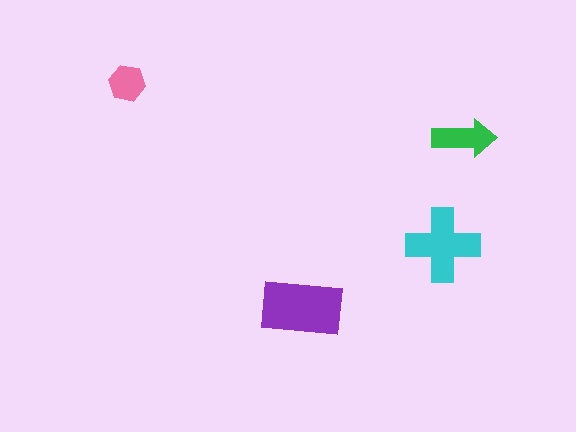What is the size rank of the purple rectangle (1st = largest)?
1st.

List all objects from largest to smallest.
The purple rectangle, the cyan cross, the green arrow, the pink hexagon.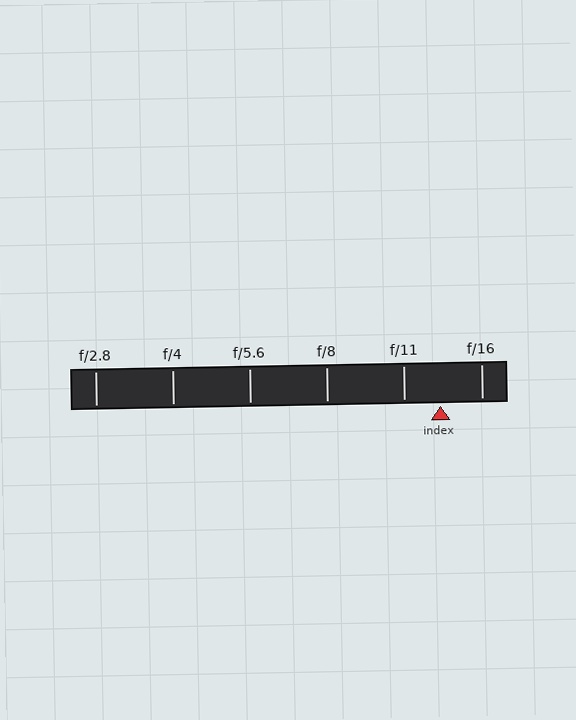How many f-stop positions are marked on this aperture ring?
There are 6 f-stop positions marked.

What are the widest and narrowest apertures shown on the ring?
The widest aperture shown is f/2.8 and the narrowest is f/16.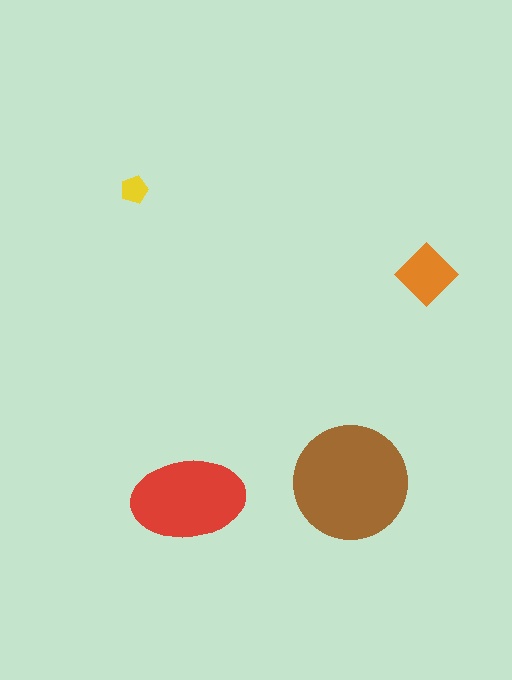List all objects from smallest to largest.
The yellow pentagon, the orange diamond, the red ellipse, the brown circle.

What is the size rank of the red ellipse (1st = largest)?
2nd.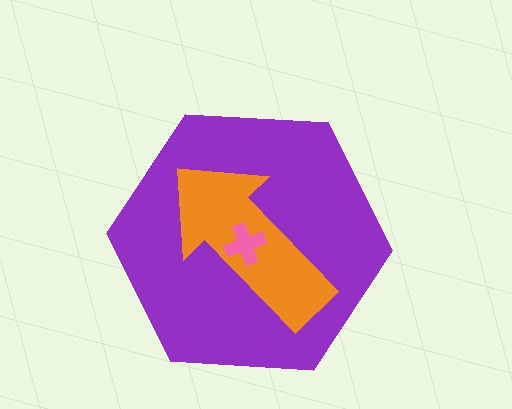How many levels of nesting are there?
3.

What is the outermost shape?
The purple hexagon.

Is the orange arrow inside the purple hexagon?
Yes.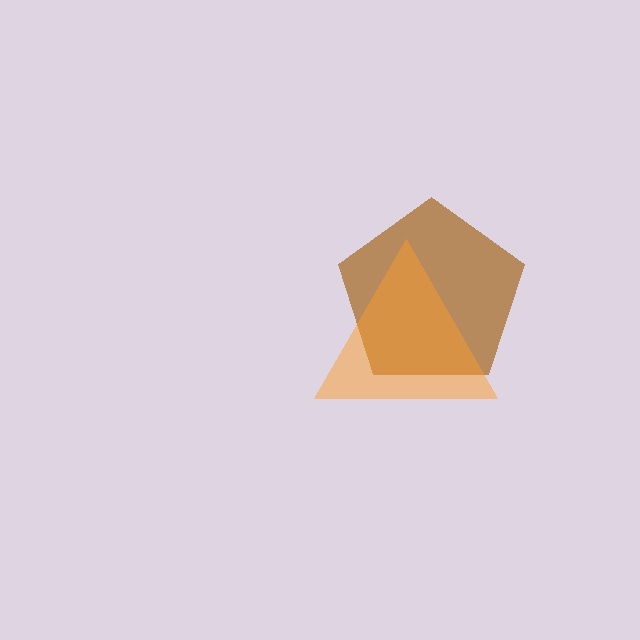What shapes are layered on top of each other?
The layered shapes are: a brown pentagon, an orange triangle.